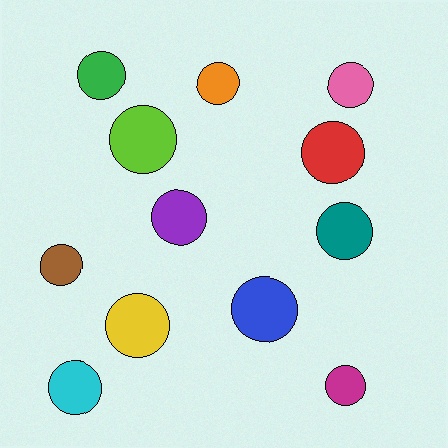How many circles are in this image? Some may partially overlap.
There are 12 circles.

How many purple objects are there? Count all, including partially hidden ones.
There is 1 purple object.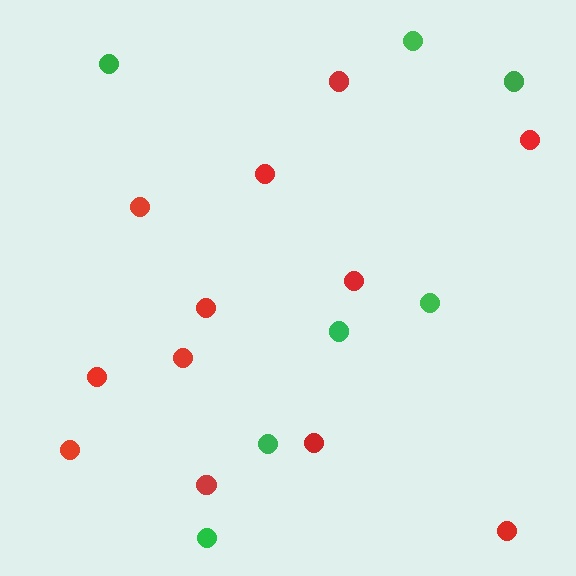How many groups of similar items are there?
There are 2 groups: one group of red circles (12) and one group of green circles (7).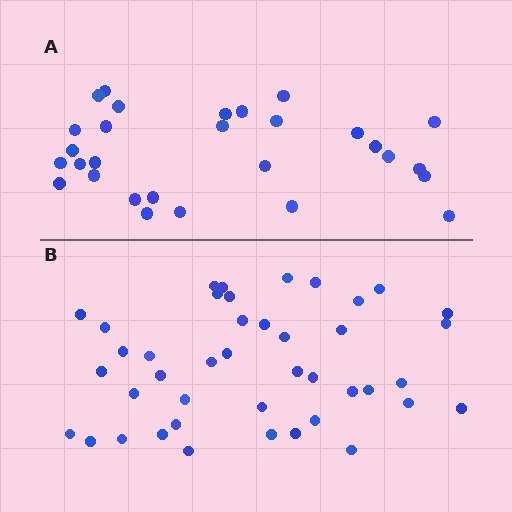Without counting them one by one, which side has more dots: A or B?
Region B (the bottom region) has more dots.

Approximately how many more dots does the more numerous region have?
Region B has approximately 15 more dots than region A.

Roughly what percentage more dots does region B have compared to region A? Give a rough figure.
About 45% more.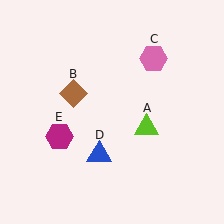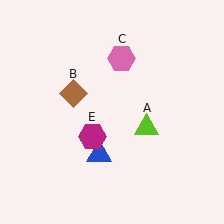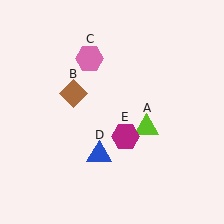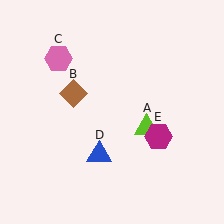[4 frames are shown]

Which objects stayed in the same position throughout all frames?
Lime triangle (object A) and brown diamond (object B) and blue triangle (object D) remained stationary.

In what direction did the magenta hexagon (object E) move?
The magenta hexagon (object E) moved right.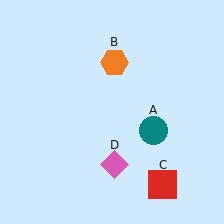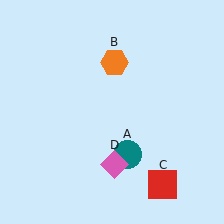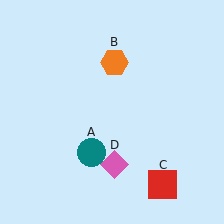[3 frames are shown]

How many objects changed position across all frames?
1 object changed position: teal circle (object A).